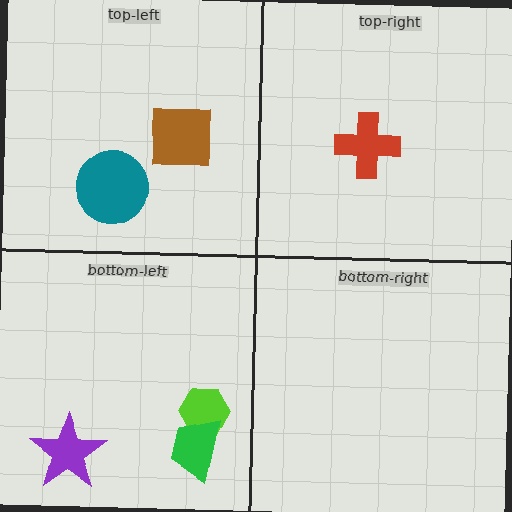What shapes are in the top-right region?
The red cross.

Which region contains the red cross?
The top-right region.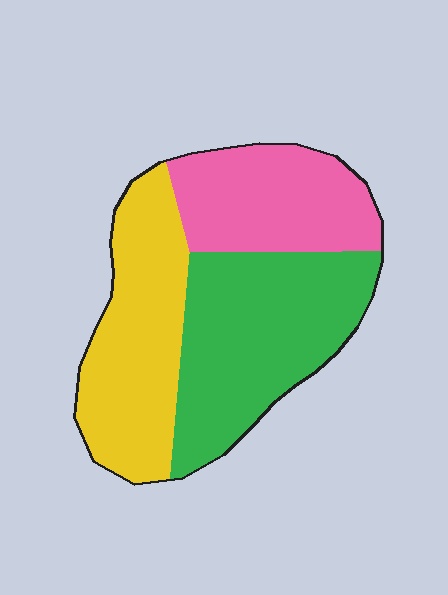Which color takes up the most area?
Green, at roughly 40%.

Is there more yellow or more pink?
Yellow.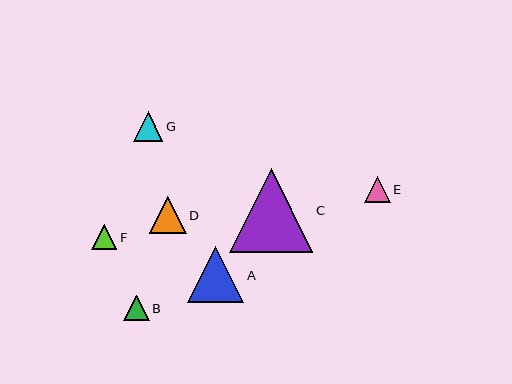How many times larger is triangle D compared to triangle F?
Triangle D is approximately 1.5 times the size of triangle F.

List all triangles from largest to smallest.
From largest to smallest: C, A, D, G, E, B, F.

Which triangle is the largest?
Triangle C is the largest with a size of approximately 84 pixels.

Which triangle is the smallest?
Triangle F is the smallest with a size of approximately 25 pixels.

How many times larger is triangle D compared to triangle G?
Triangle D is approximately 1.3 times the size of triangle G.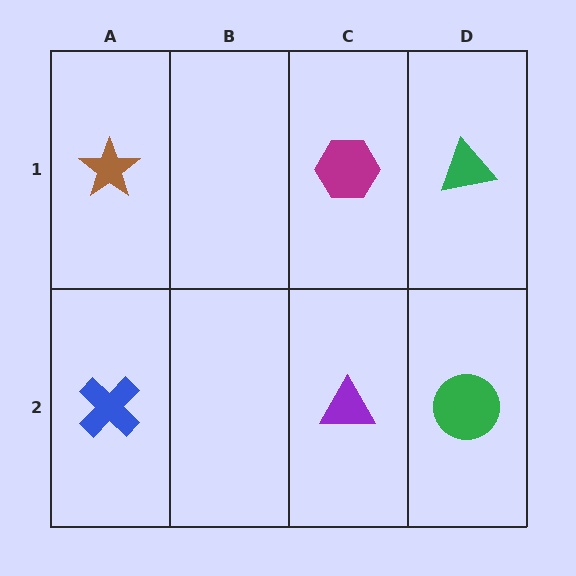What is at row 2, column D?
A green circle.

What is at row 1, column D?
A green triangle.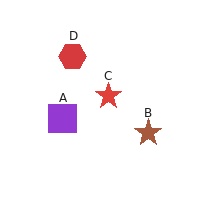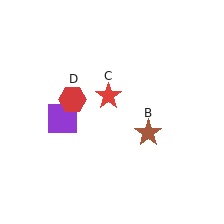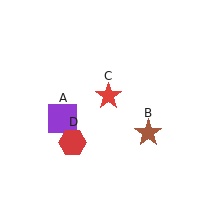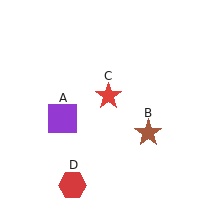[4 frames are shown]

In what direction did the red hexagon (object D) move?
The red hexagon (object D) moved down.